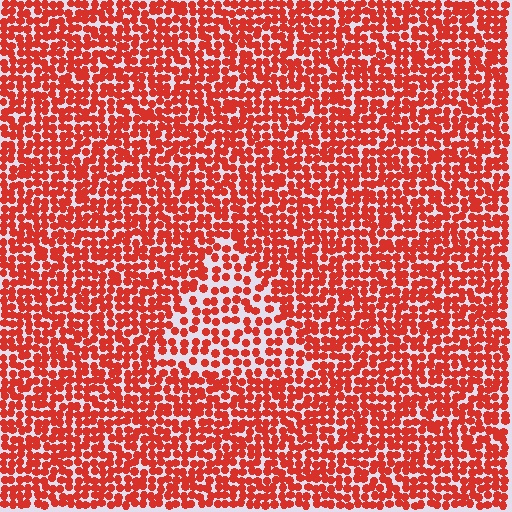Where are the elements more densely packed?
The elements are more densely packed outside the triangle boundary.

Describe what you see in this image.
The image contains small red elements arranged at two different densities. A triangle-shaped region is visible where the elements are less densely packed than the surrounding area.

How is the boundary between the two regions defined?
The boundary is defined by a change in element density (approximately 1.6x ratio). All elements are the same color, size, and shape.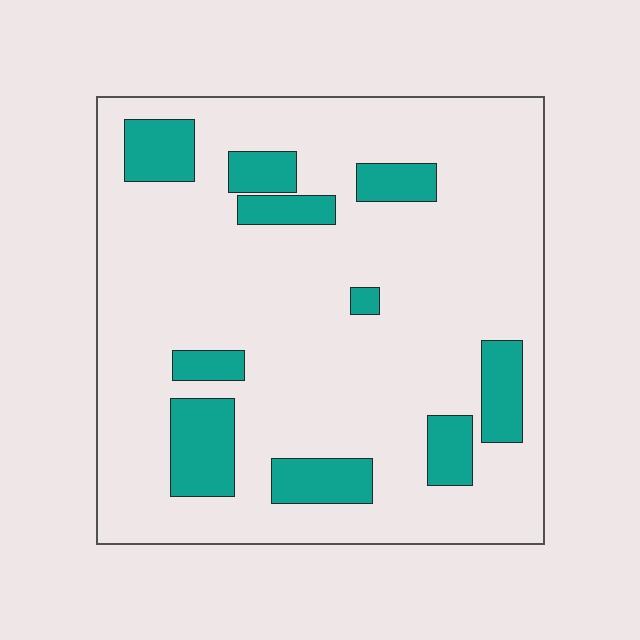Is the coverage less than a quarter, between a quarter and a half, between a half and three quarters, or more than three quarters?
Less than a quarter.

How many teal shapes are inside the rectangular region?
10.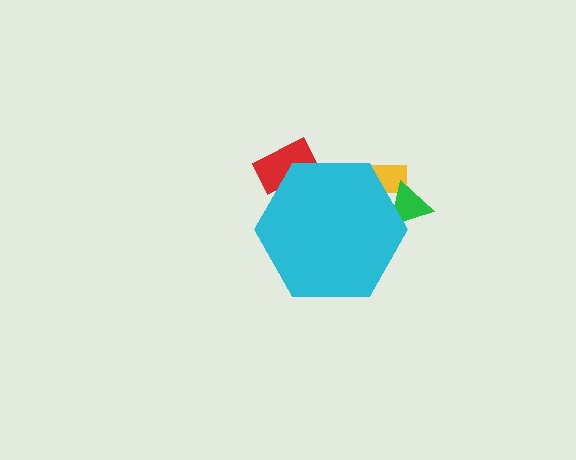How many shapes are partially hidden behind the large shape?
3 shapes are partially hidden.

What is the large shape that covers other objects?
A cyan hexagon.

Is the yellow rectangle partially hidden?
Yes, the yellow rectangle is partially hidden behind the cyan hexagon.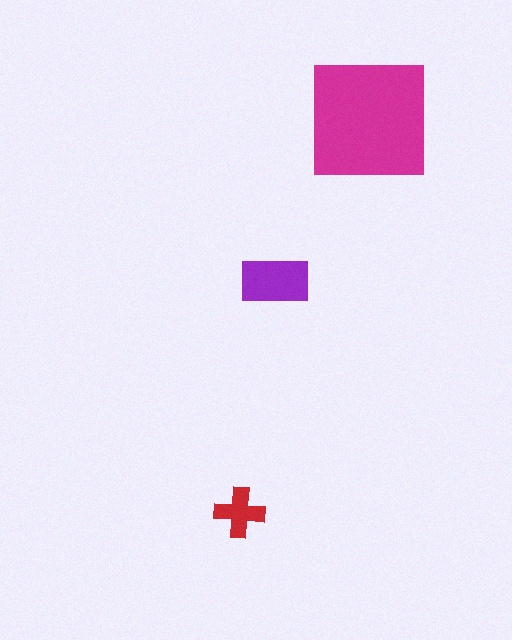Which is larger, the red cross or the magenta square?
The magenta square.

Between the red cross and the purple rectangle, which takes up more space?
The purple rectangle.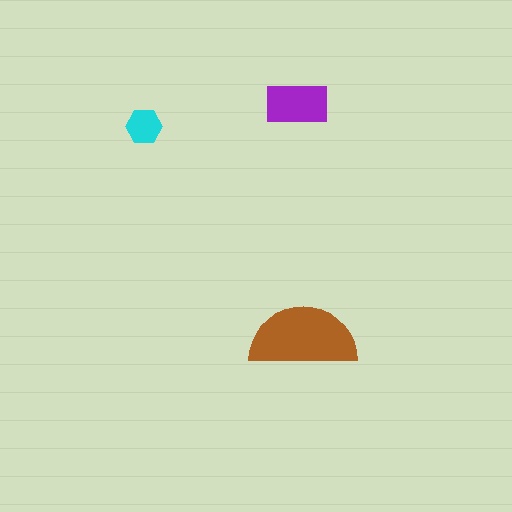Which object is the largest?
The brown semicircle.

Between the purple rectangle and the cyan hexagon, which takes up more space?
The purple rectangle.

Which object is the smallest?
The cyan hexagon.